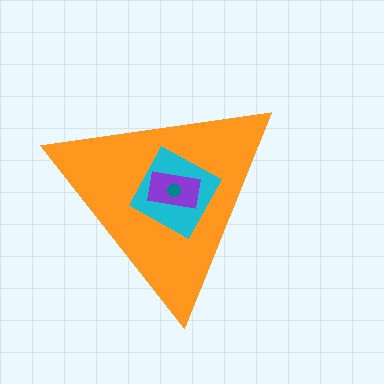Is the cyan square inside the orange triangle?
Yes.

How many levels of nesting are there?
4.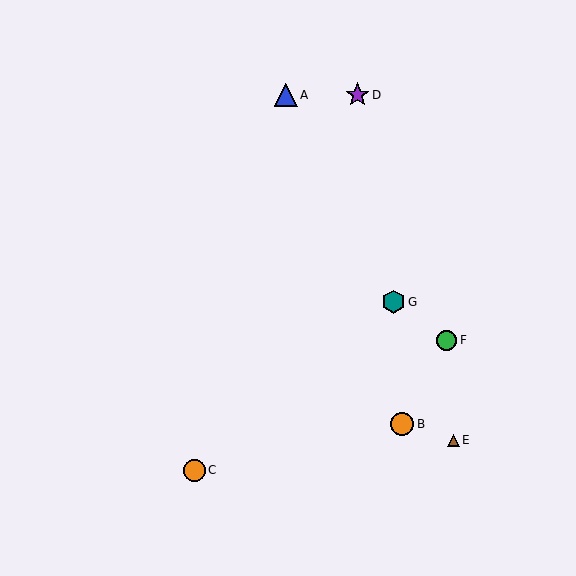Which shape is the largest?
The purple star (labeled D) is the largest.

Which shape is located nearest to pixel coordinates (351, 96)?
The purple star (labeled D) at (357, 95) is nearest to that location.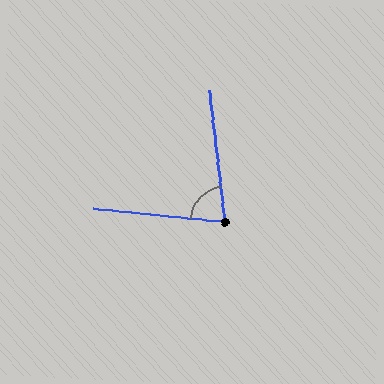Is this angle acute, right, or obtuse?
It is acute.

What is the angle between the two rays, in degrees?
Approximately 77 degrees.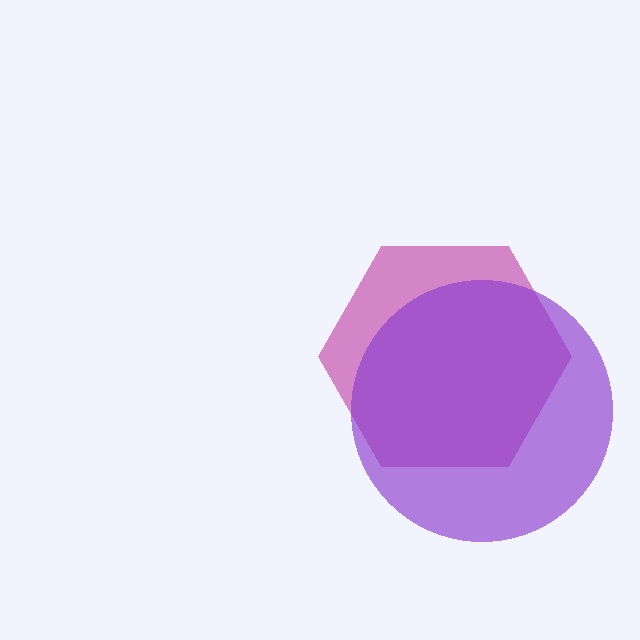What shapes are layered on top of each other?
The layered shapes are: a magenta hexagon, a purple circle.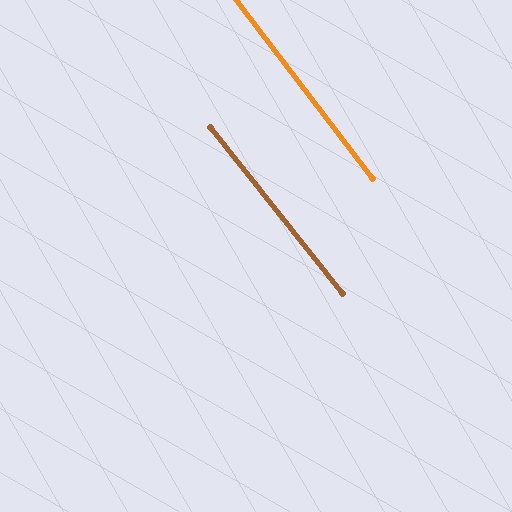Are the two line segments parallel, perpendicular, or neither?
Parallel — their directions differ by only 1.4°.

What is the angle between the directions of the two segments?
Approximately 1 degree.